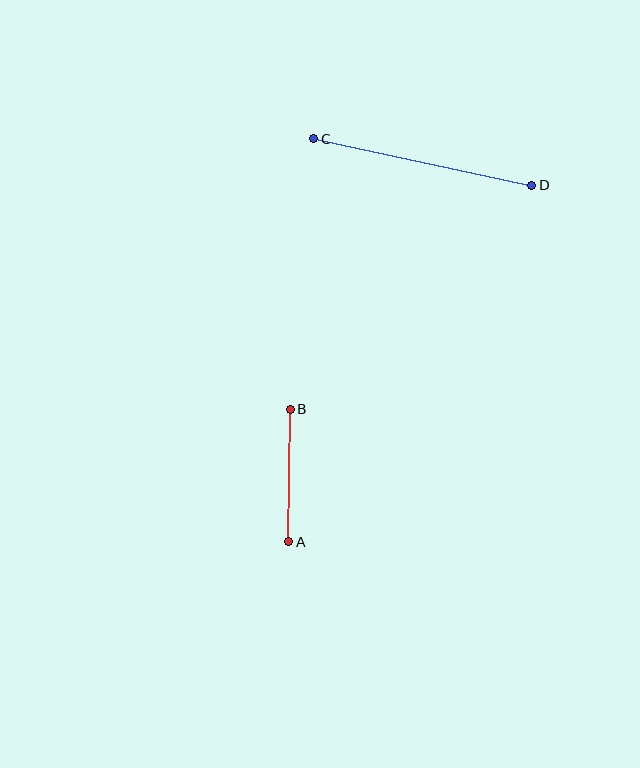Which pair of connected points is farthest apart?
Points C and D are farthest apart.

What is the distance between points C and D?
The distance is approximately 223 pixels.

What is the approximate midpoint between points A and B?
The midpoint is at approximately (290, 475) pixels.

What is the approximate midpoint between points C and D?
The midpoint is at approximately (423, 162) pixels.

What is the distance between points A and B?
The distance is approximately 133 pixels.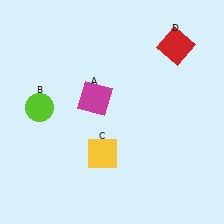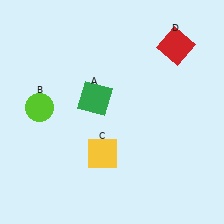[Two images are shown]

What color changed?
The square (A) changed from magenta in Image 1 to green in Image 2.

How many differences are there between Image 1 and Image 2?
There is 1 difference between the two images.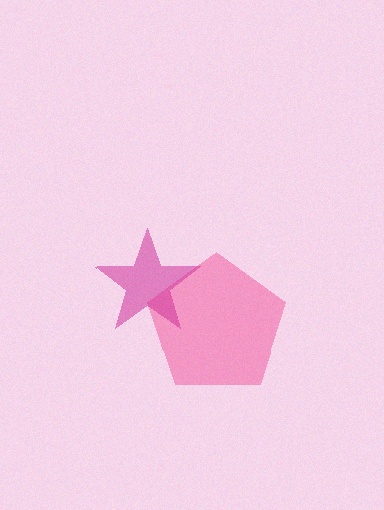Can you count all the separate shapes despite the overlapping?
Yes, there are 2 separate shapes.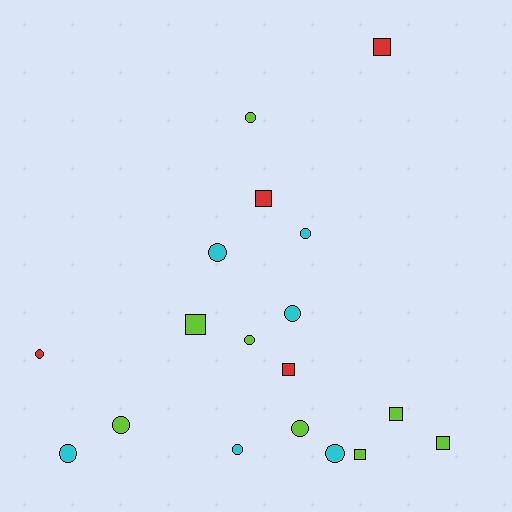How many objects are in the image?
There are 18 objects.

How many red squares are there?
There are 3 red squares.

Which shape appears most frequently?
Circle, with 11 objects.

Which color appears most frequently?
Lime, with 8 objects.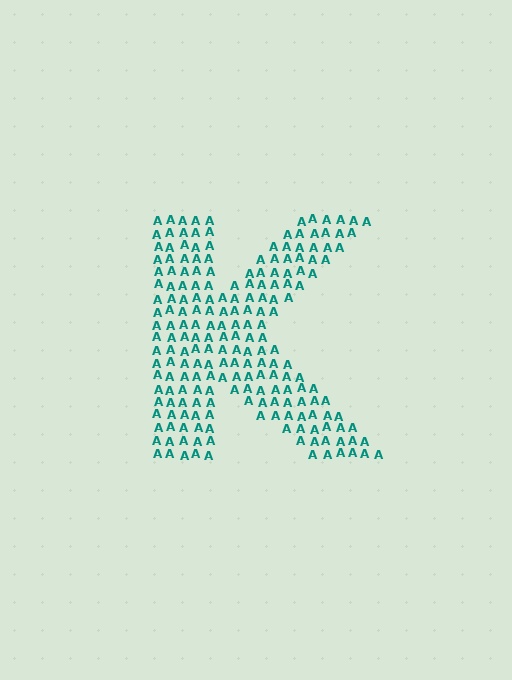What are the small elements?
The small elements are letter A's.